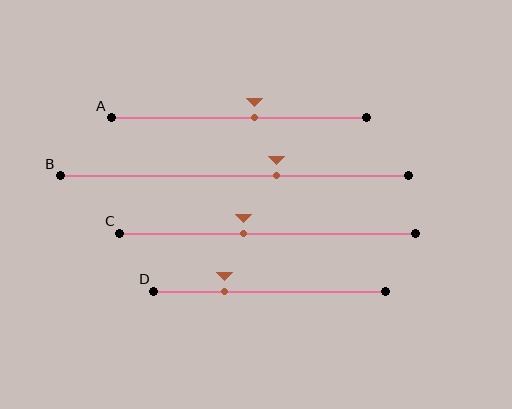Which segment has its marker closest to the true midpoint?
Segment A has its marker closest to the true midpoint.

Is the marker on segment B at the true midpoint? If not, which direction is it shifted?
No, the marker on segment B is shifted to the right by about 12% of the segment length.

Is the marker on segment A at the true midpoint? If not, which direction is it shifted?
No, the marker on segment A is shifted to the right by about 6% of the segment length.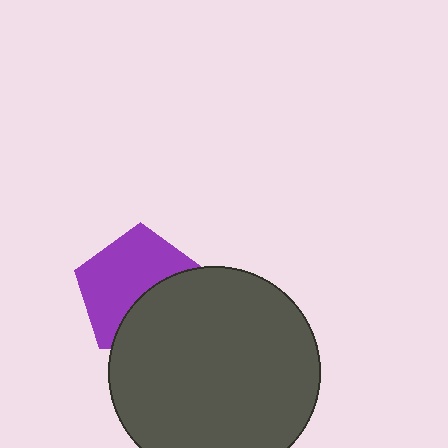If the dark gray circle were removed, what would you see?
You would see the complete purple pentagon.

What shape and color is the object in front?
The object in front is a dark gray circle.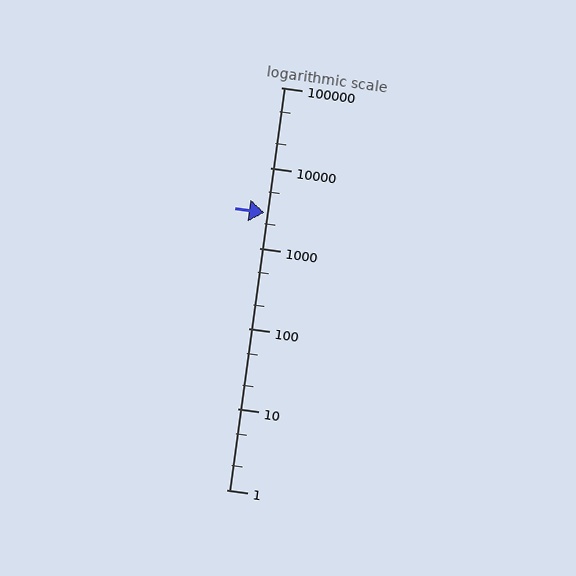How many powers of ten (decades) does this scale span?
The scale spans 5 decades, from 1 to 100000.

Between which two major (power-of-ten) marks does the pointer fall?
The pointer is between 1000 and 10000.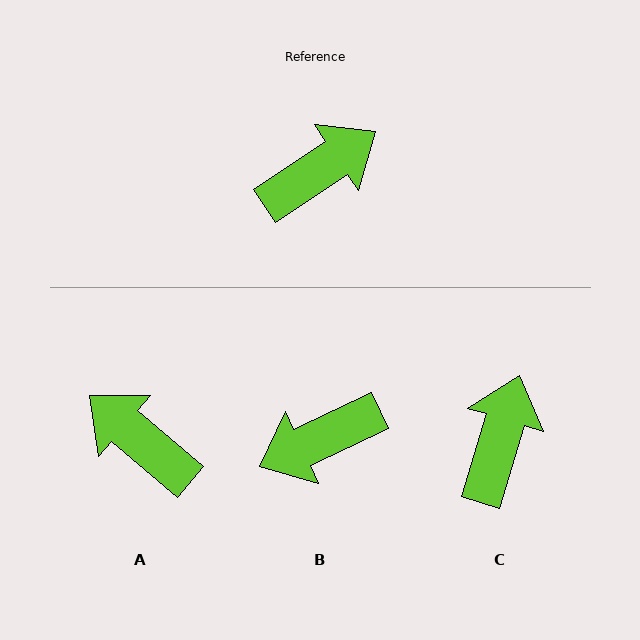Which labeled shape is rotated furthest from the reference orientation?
B, about 171 degrees away.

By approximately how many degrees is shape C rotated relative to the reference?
Approximately 39 degrees counter-clockwise.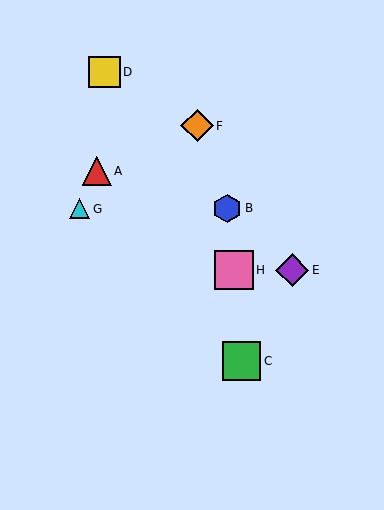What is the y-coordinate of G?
Object G is at y≈209.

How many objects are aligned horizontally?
2 objects (E, H) are aligned horizontally.